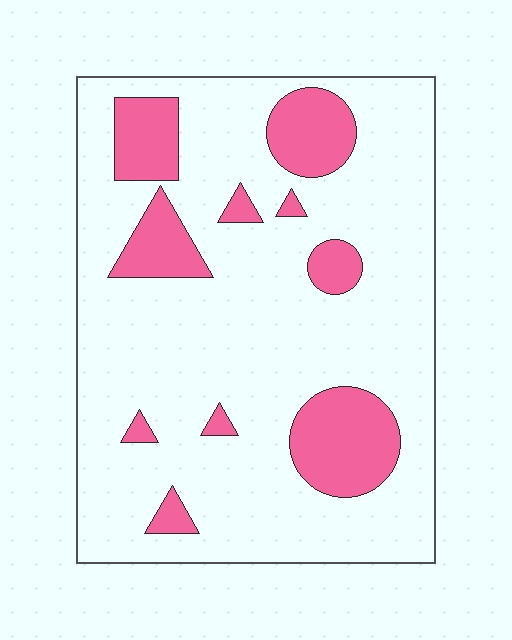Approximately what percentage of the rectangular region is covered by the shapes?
Approximately 20%.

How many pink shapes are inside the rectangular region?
10.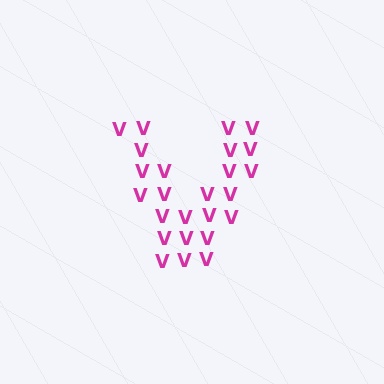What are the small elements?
The small elements are letter V's.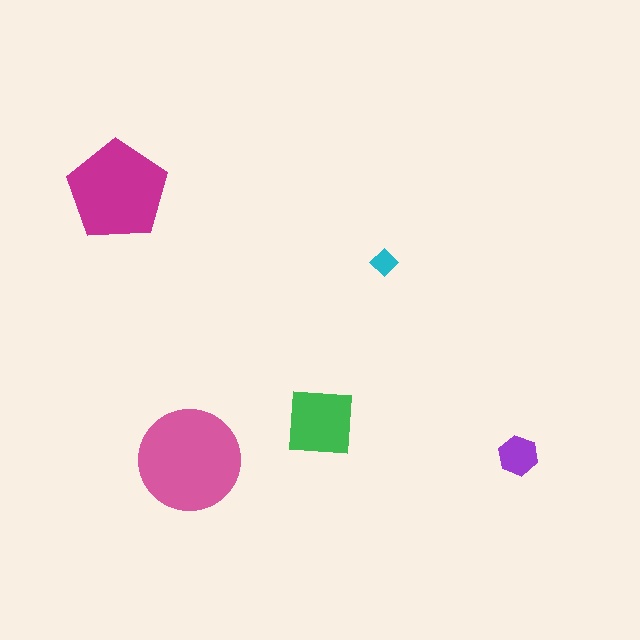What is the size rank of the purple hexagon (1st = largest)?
4th.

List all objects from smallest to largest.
The cyan diamond, the purple hexagon, the green square, the magenta pentagon, the pink circle.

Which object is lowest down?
The pink circle is bottommost.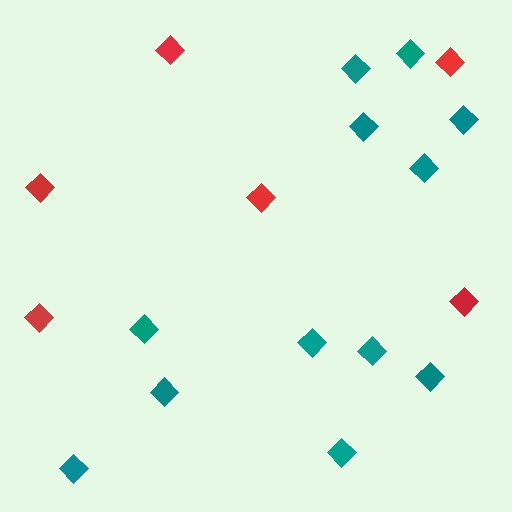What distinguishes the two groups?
There are 2 groups: one group of teal diamonds (12) and one group of red diamonds (6).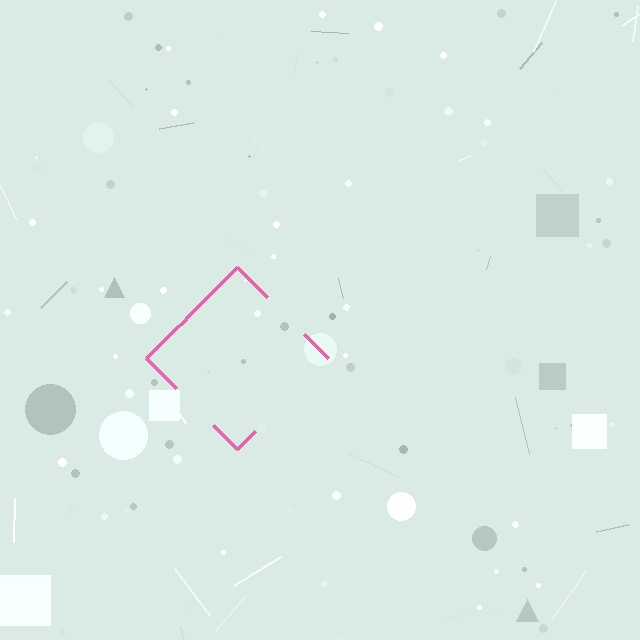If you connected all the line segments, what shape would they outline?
They would outline a diamond.